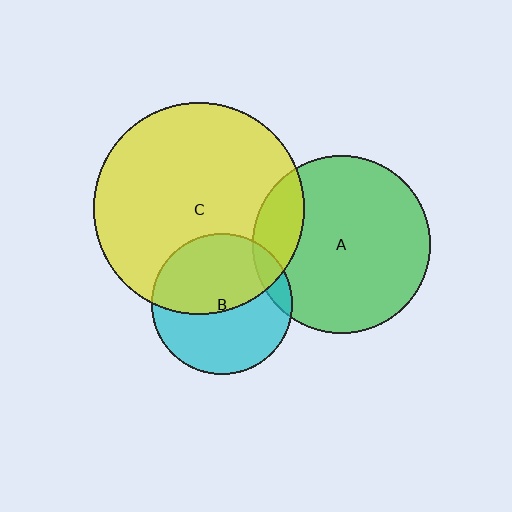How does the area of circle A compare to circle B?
Approximately 1.6 times.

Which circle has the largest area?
Circle C (yellow).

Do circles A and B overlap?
Yes.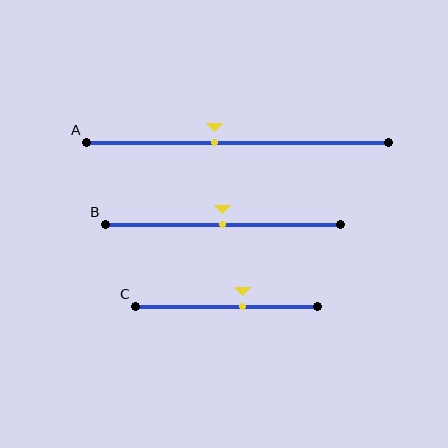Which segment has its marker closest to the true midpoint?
Segment B has its marker closest to the true midpoint.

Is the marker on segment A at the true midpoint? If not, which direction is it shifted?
No, the marker on segment A is shifted to the left by about 7% of the segment length.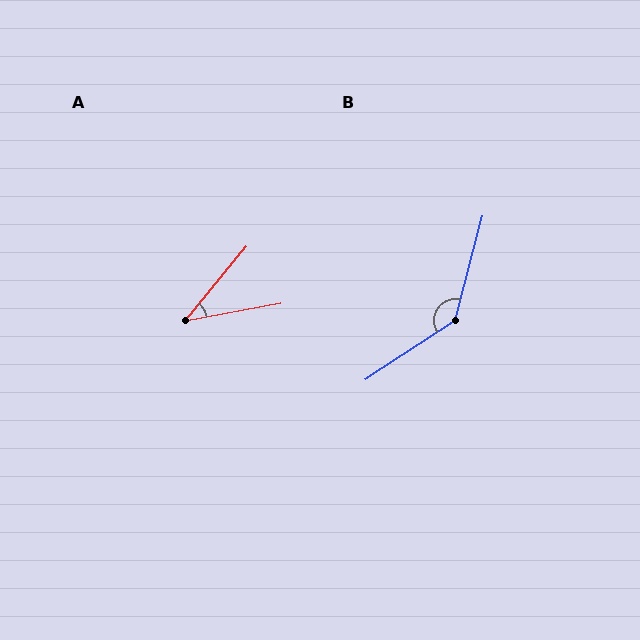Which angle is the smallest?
A, at approximately 40 degrees.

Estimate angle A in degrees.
Approximately 40 degrees.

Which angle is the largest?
B, at approximately 138 degrees.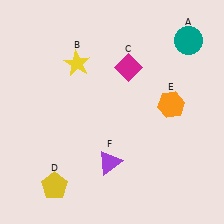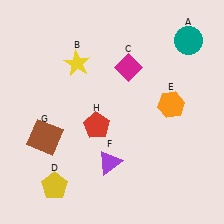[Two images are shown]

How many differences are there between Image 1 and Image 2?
There are 2 differences between the two images.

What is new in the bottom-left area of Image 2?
A red pentagon (H) was added in the bottom-left area of Image 2.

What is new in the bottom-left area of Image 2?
A brown square (G) was added in the bottom-left area of Image 2.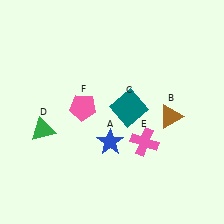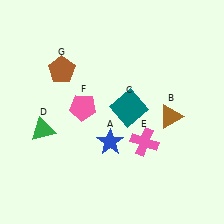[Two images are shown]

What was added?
A brown pentagon (G) was added in Image 2.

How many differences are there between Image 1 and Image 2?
There is 1 difference between the two images.